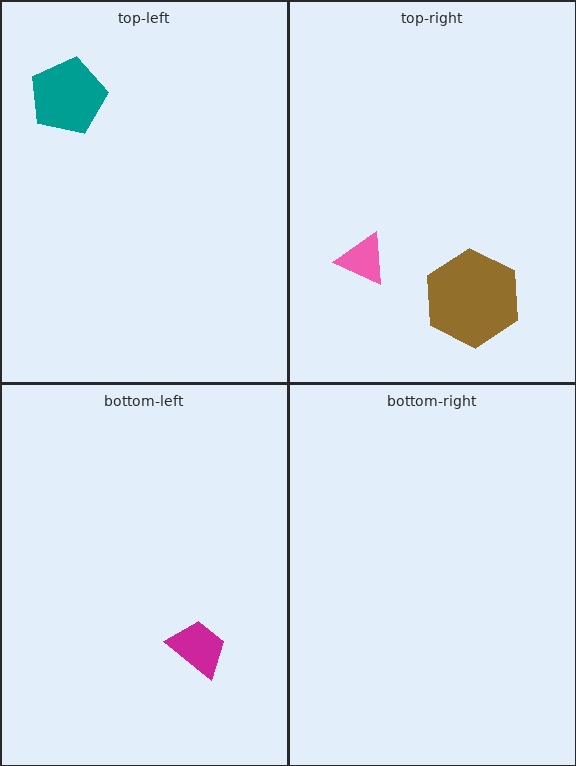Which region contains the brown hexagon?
The top-right region.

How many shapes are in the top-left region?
1.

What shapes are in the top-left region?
The teal pentagon.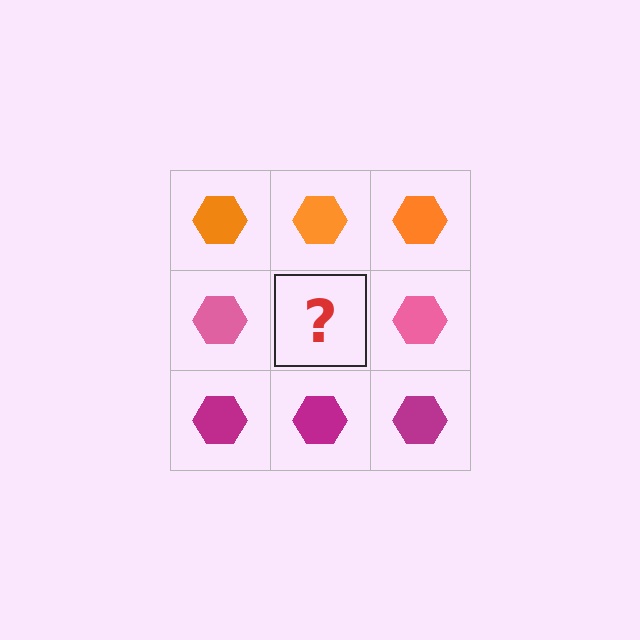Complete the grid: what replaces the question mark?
The question mark should be replaced with a pink hexagon.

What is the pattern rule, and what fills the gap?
The rule is that each row has a consistent color. The gap should be filled with a pink hexagon.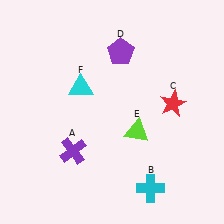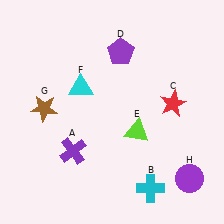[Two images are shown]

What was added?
A brown star (G), a purple circle (H) were added in Image 2.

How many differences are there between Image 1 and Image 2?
There are 2 differences between the two images.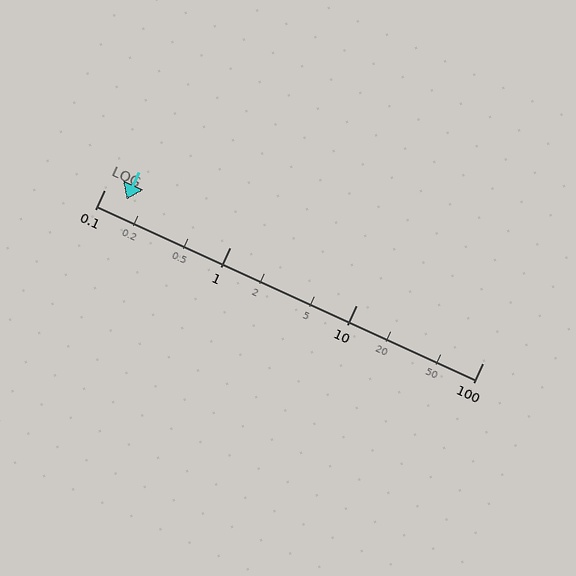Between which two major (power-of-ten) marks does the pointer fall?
The pointer is between 0.1 and 1.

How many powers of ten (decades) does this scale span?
The scale spans 3 decades, from 0.1 to 100.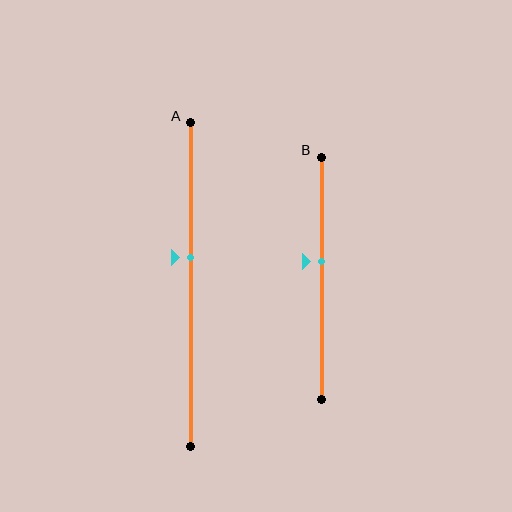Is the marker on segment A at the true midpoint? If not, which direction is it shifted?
No, the marker on segment A is shifted upward by about 8% of the segment length.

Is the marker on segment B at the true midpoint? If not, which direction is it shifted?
No, the marker on segment B is shifted upward by about 7% of the segment length.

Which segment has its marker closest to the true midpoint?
Segment B has its marker closest to the true midpoint.